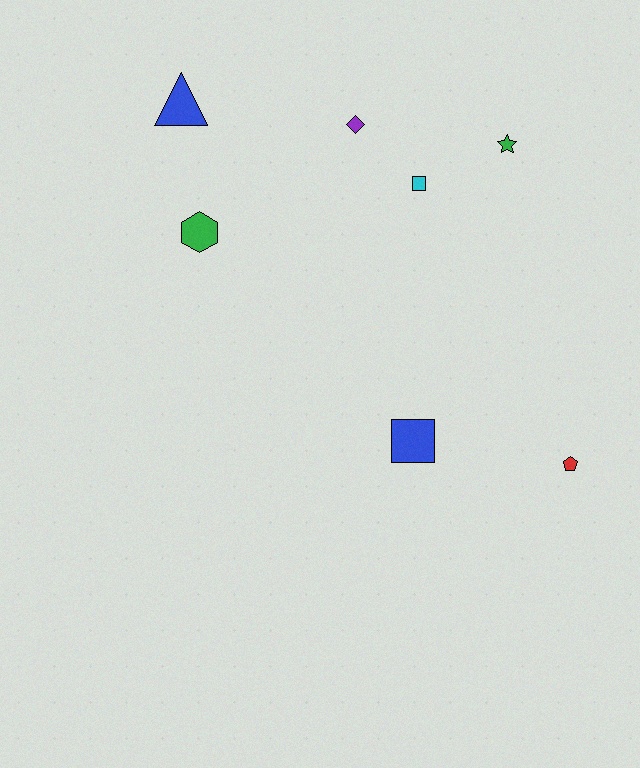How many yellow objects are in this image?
There are no yellow objects.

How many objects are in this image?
There are 7 objects.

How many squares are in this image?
There are 2 squares.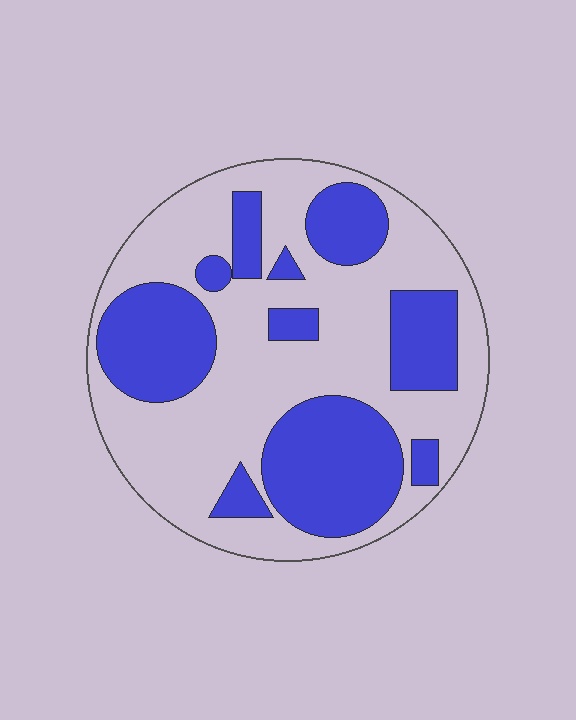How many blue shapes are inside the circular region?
10.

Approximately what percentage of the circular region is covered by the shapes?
Approximately 40%.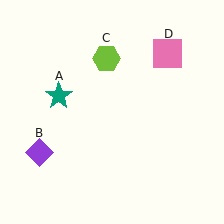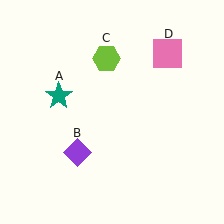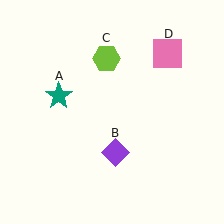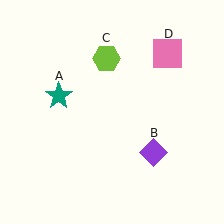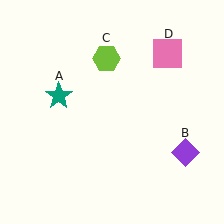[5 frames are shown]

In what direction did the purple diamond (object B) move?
The purple diamond (object B) moved right.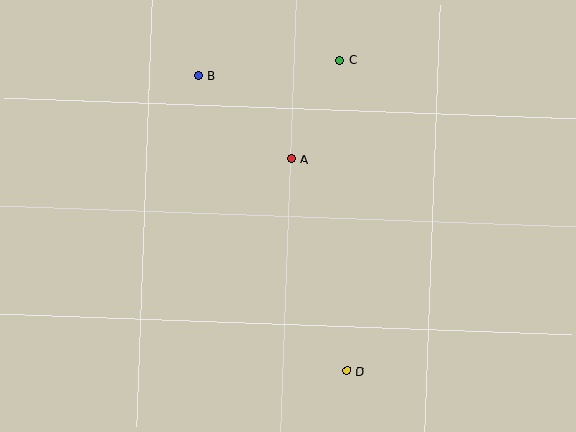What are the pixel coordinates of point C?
Point C is at (340, 60).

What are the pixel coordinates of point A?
Point A is at (292, 159).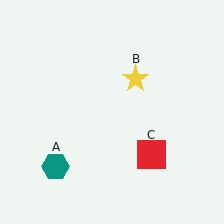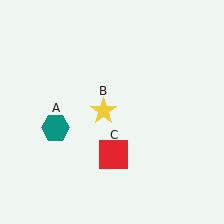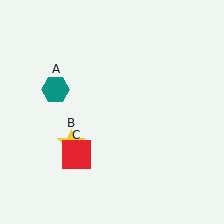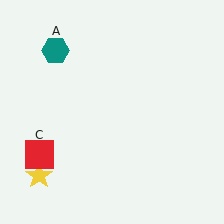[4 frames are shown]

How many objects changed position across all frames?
3 objects changed position: teal hexagon (object A), yellow star (object B), red square (object C).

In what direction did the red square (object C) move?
The red square (object C) moved left.